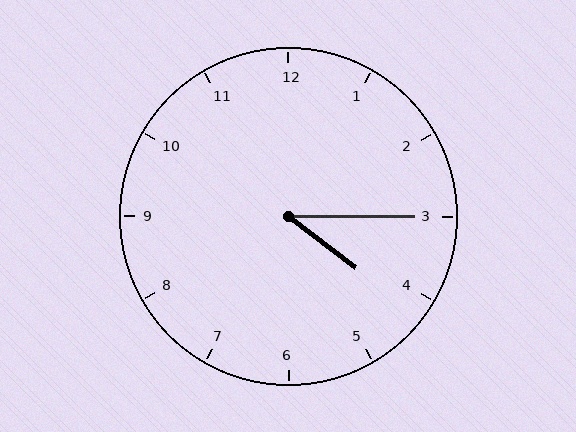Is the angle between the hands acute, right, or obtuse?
It is acute.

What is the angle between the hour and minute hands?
Approximately 38 degrees.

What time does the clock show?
4:15.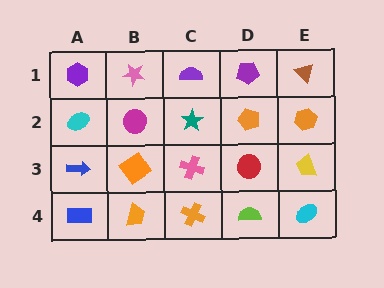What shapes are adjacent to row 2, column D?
A purple pentagon (row 1, column D), a red circle (row 3, column D), a teal star (row 2, column C), an orange hexagon (row 2, column E).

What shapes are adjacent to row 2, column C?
A purple semicircle (row 1, column C), a pink cross (row 3, column C), a magenta circle (row 2, column B), an orange pentagon (row 2, column D).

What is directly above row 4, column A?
A blue arrow.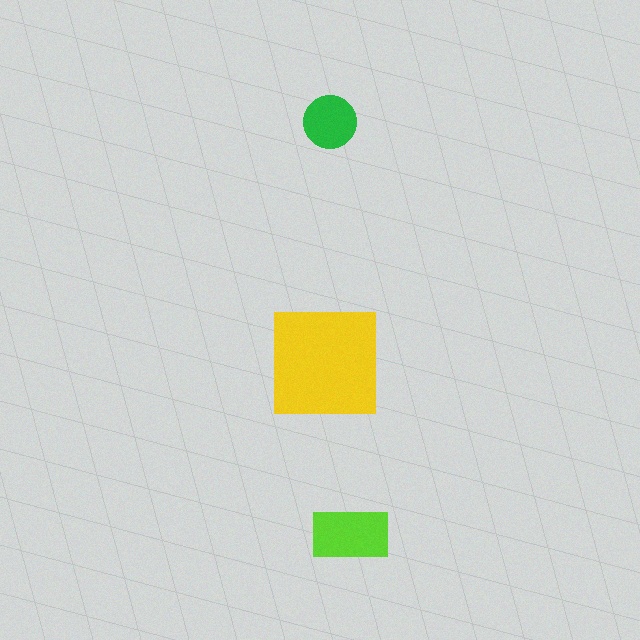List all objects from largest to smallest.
The yellow square, the lime rectangle, the green circle.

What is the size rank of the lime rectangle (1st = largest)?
2nd.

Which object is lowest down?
The lime rectangle is bottommost.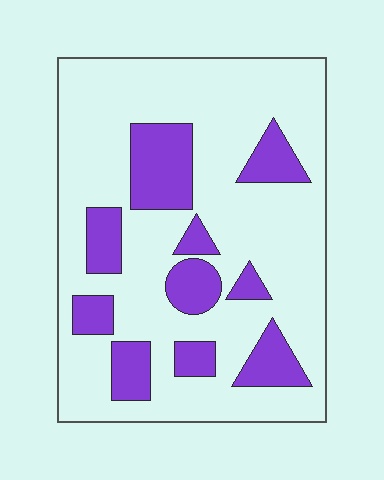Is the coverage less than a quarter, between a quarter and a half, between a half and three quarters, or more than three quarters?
Less than a quarter.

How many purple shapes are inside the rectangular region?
10.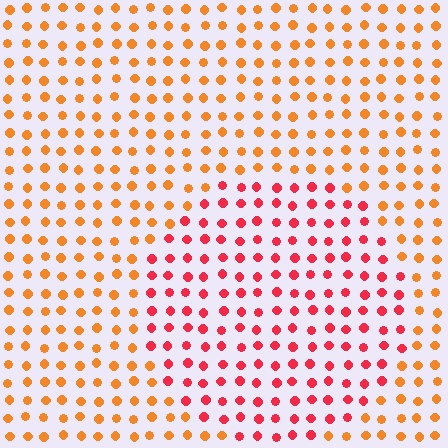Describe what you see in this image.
The image is filled with small orange elements in a uniform arrangement. A circle-shaped region is visible where the elements are tinted to a slightly different hue, forming a subtle color boundary.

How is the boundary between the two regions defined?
The boundary is defined purely by a slight shift in hue (about 37 degrees). Spacing, size, and orientation are identical on both sides.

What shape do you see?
I see a circle.